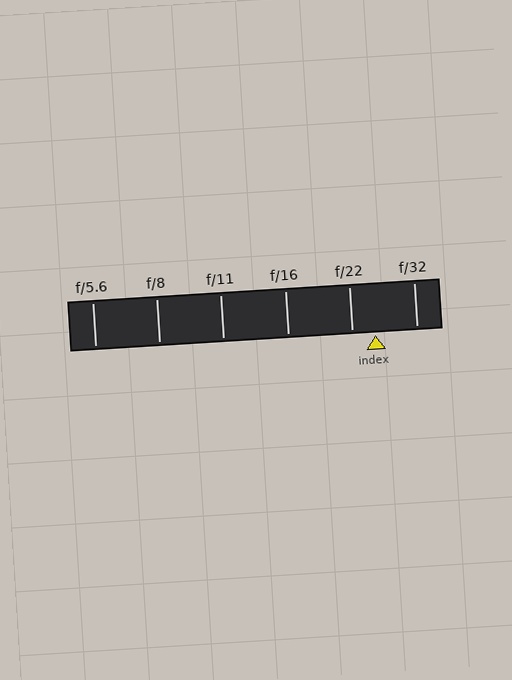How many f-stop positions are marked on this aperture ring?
There are 6 f-stop positions marked.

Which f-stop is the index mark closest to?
The index mark is closest to f/22.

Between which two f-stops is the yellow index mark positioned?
The index mark is between f/22 and f/32.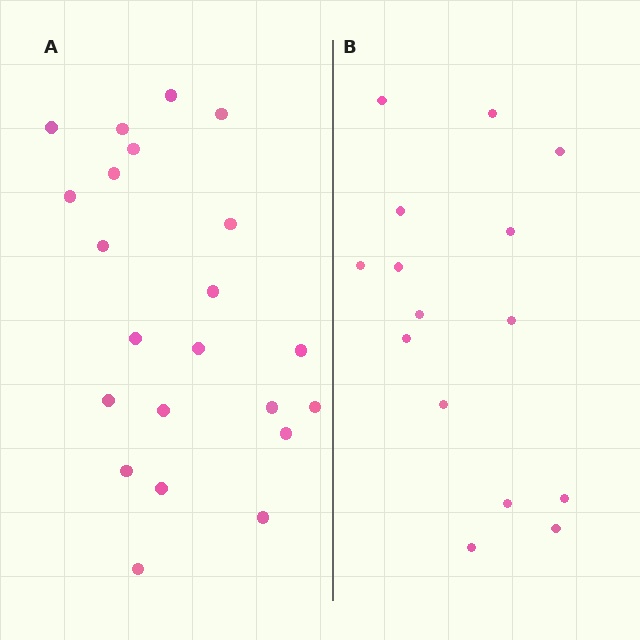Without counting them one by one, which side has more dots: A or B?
Region A (the left region) has more dots.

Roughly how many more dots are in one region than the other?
Region A has roughly 8 or so more dots than region B.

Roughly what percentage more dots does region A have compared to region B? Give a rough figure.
About 45% more.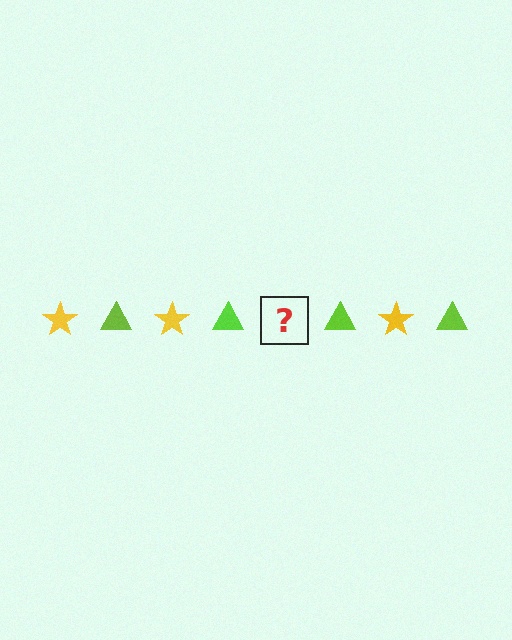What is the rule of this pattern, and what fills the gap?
The rule is that the pattern alternates between yellow star and lime triangle. The gap should be filled with a yellow star.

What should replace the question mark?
The question mark should be replaced with a yellow star.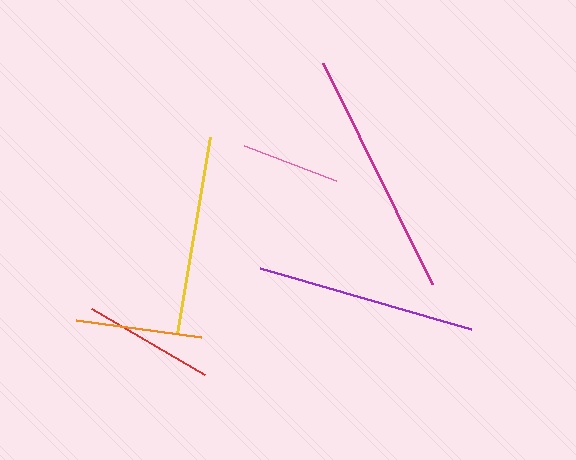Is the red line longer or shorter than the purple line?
The purple line is longer than the red line.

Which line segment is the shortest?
The pink line is the shortest at approximately 99 pixels.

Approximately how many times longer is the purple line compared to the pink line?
The purple line is approximately 2.2 times the length of the pink line.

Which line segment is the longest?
The magenta line is the longest at approximately 246 pixels.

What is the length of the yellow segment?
The yellow segment is approximately 199 pixels long.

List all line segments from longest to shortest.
From longest to shortest: magenta, purple, yellow, red, orange, pink.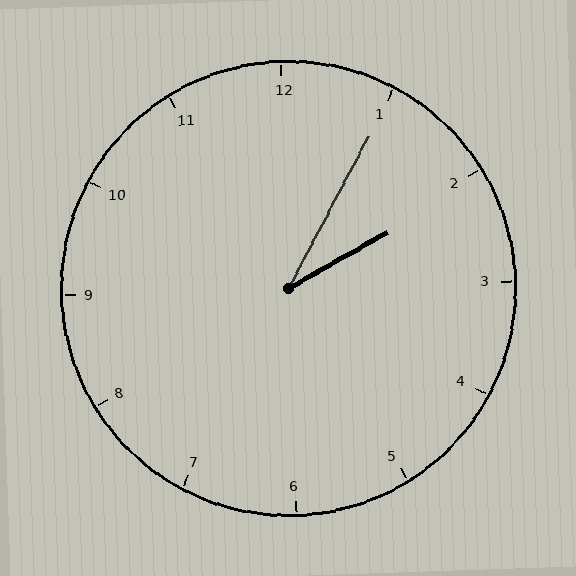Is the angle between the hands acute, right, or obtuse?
It is acute.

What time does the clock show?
2:05.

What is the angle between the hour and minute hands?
Approximately 32 degrees.